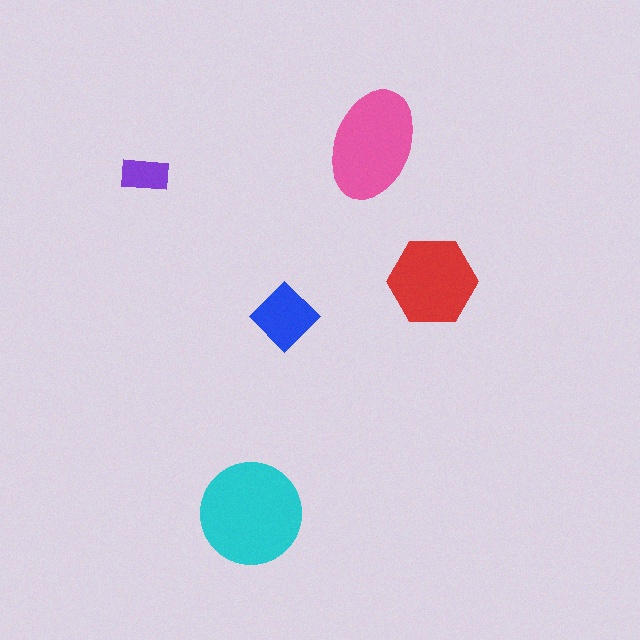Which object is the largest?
The cyan circle.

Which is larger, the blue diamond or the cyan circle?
The cyan circle.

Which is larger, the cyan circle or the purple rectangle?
The cyan circle.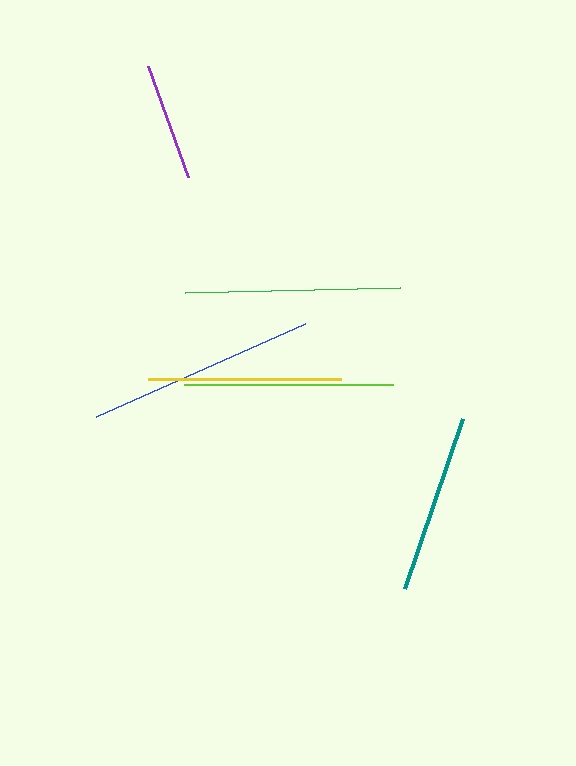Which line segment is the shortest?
The purple line is the shortest at approximately 118 pixels.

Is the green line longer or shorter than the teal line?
The green line is longer than the teal line.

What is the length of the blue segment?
The blue segment is approximately 229 pixels long.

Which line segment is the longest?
The blue line is the longest at approximately 229 pixels.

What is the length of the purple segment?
The purple segment is approximately 118 pixels long.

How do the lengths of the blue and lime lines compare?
The blue and lime lines are approximately the same length.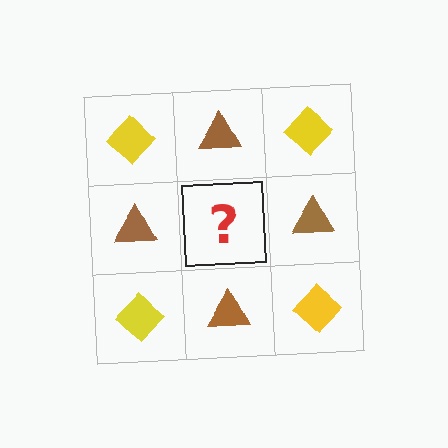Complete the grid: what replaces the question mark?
The question mark should be replaced with a yellow diamond.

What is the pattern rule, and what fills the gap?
The rule is that it alternates yellow diamond and brown triangle in a checkerboard pattern. The gap should be filled with a yellow diamond.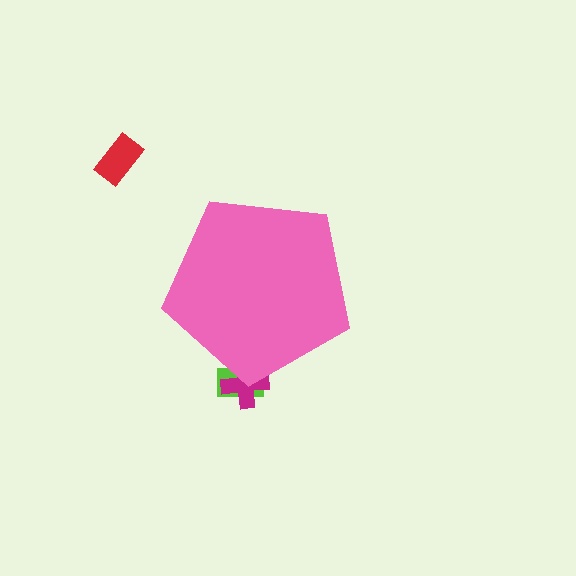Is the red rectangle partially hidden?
No, the red rectangle is fully visible.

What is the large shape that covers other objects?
A pink pentagon.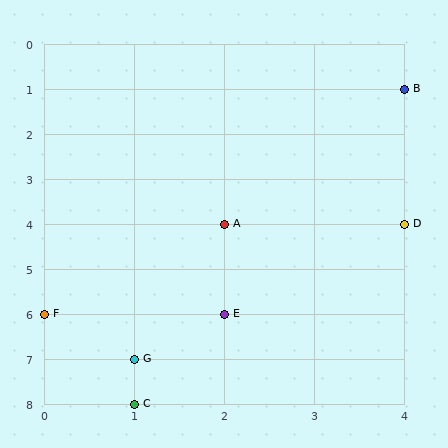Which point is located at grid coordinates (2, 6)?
Point E is at (2, 6).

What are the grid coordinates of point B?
Point B is at grid coordinates (4, 1).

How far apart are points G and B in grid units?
Points G and B are 3 columns and 6 rows apart (about 6.7 grid units diagonally).